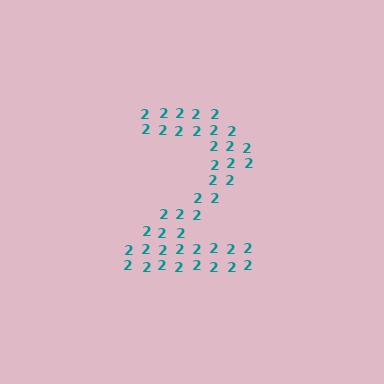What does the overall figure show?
The overall figure shows the digit 2.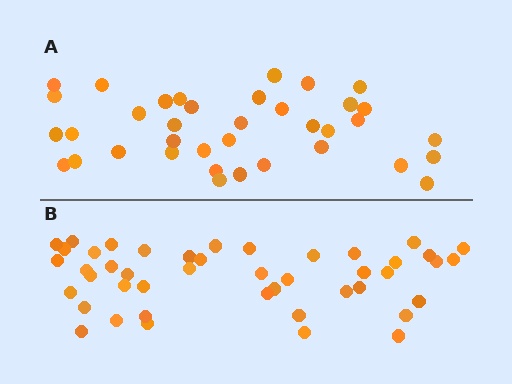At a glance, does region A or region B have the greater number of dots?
Region B (the bottom region) has more dots.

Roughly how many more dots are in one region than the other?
Region B has roughly 8 or so more dots than region A.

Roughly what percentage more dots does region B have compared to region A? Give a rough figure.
About 20% more.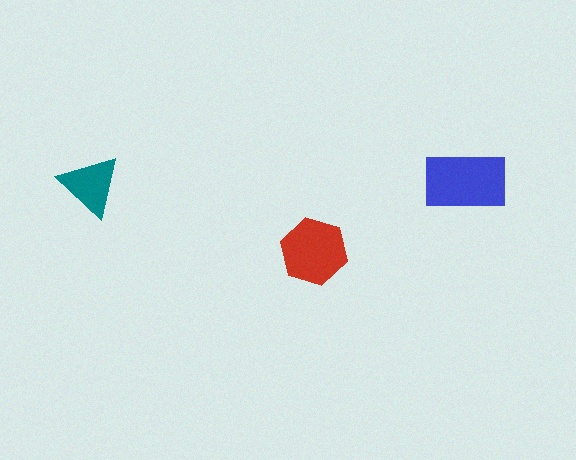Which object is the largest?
The blue rectangle.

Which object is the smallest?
The teal triangle.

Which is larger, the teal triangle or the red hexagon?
The red hexagon.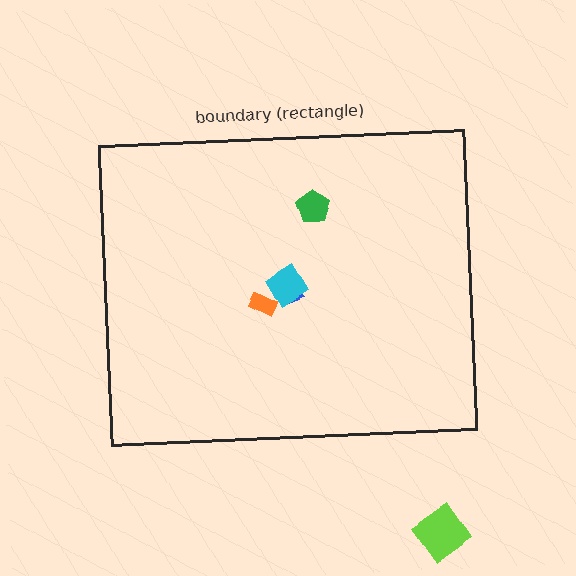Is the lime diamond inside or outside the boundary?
Outside.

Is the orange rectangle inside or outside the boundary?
Inside.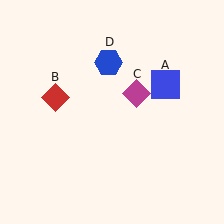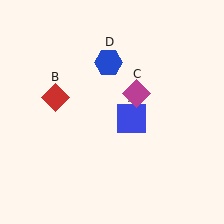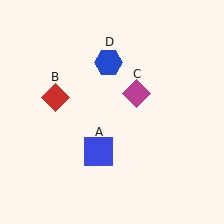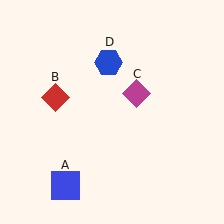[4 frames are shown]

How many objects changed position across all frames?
1 object changed position: blue square (object A).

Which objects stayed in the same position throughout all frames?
Red diamond (object B) and magenta diamond (object C) and blue hexagon (object D) remained stationary.